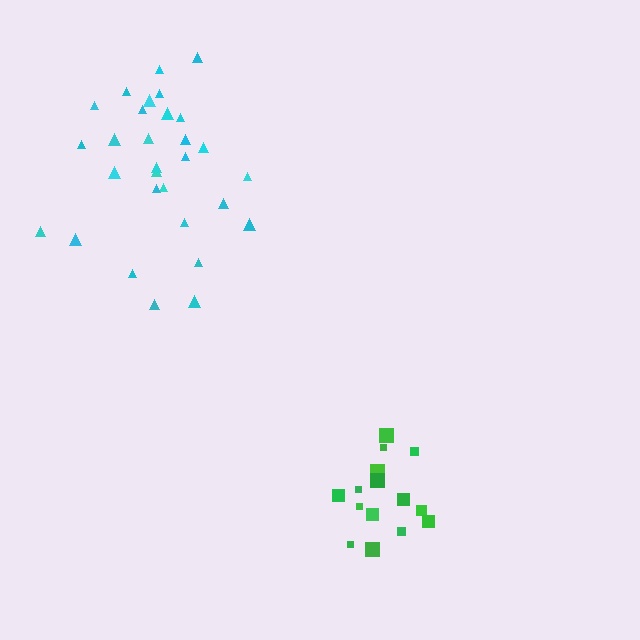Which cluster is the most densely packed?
Green.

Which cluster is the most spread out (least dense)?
Cyan.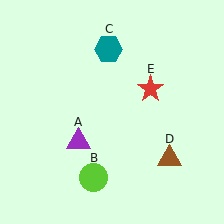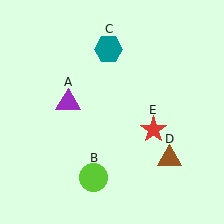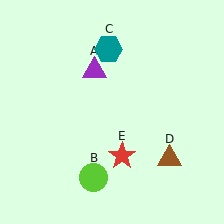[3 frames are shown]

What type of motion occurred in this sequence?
The purple triangle (object A), red star (object E) rotated clockwise around the center of the scene.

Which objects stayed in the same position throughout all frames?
Lime circle (object B) and teal hexagon (object C) and brown triangle (object D) remained stationary.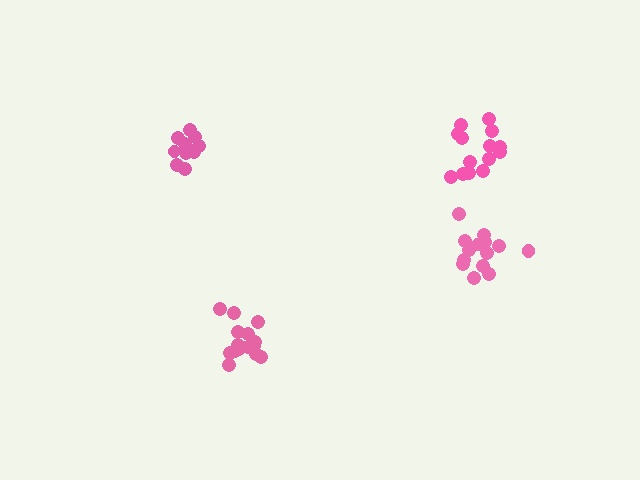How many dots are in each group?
Group 1: 14 dots, Group 2: 14 dots, Group 3: 15 dots, Group 4: 10 dots (53 total).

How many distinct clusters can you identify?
There are 4 distinct clusters.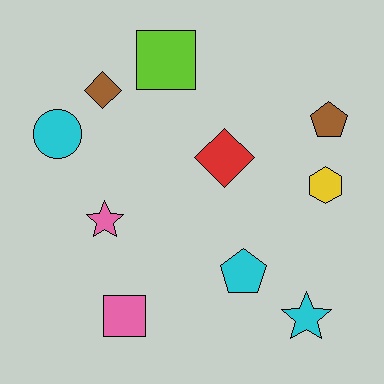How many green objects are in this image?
There are no green objects.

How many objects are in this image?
There are 10 objects.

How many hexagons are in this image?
There is 1 hexagon.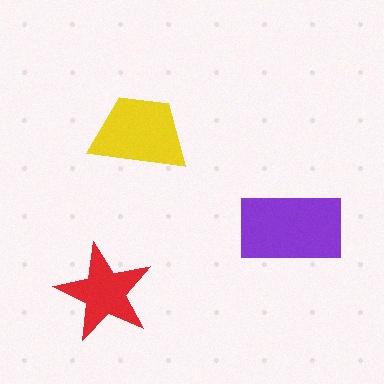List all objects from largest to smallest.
The purple rectangle, the yellow trapezoid, the red star.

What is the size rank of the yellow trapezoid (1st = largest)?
2nd.